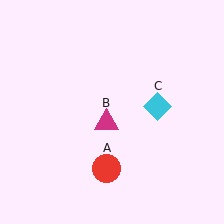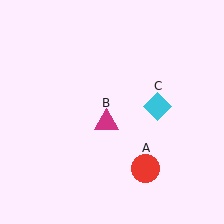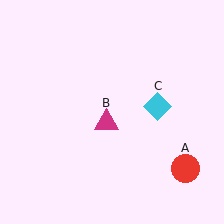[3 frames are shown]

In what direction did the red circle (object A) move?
The red circle (object A) moved right.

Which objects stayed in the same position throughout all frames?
Magenta triangle (object B) and cyan diamond (object C) remained stationary.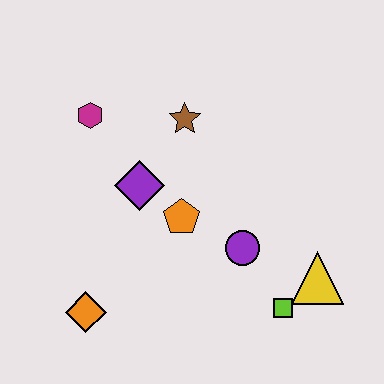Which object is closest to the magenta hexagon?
The purple diamond is closest to the magenta hexagon.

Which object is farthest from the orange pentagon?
The yellow triangle is farthest from the orange pentagon.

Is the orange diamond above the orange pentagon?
No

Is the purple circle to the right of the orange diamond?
Yes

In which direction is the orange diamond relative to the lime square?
The orange diamond is to the left of the lime square.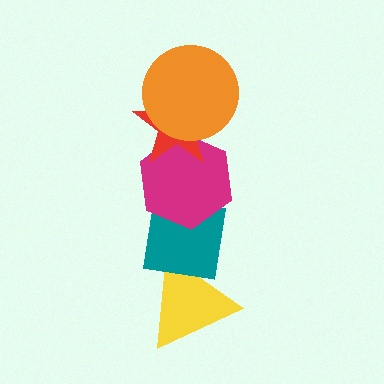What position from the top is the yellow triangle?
The yellow triangle is 5th from the top.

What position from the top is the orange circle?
The orange circle is 1st from the top.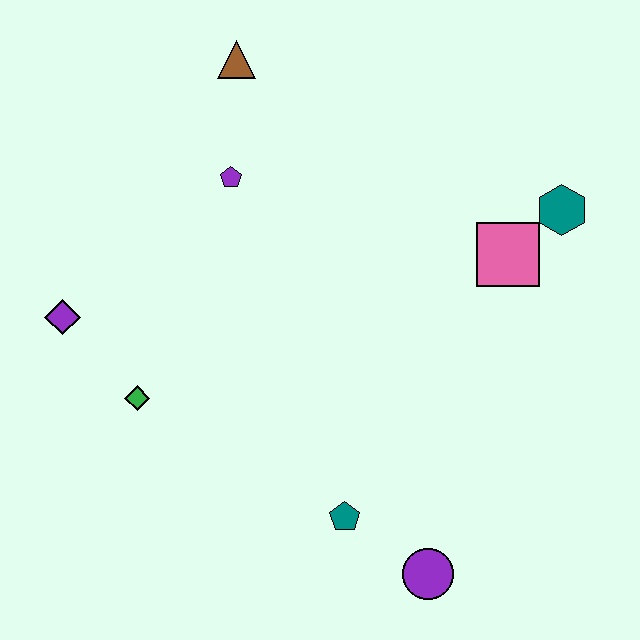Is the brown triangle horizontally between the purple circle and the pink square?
No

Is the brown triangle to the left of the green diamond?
No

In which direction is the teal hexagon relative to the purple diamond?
The teal hexagon is to the right of the purple diamond.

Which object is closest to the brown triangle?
The purple pentagon is closest to the brown triangle.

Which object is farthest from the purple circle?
The brown triangle is farthest from the purple circle.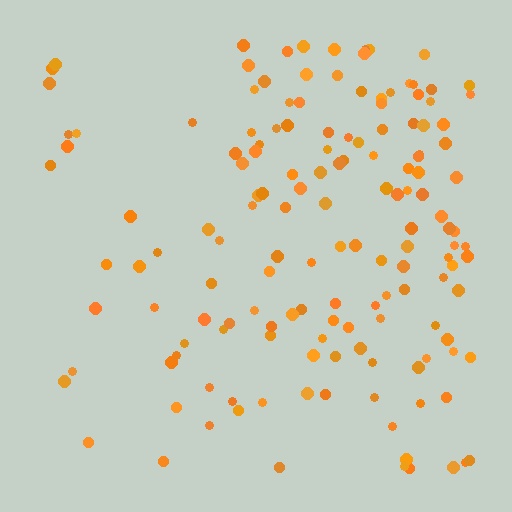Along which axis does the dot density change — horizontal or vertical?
Horizontal.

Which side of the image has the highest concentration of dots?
The right.